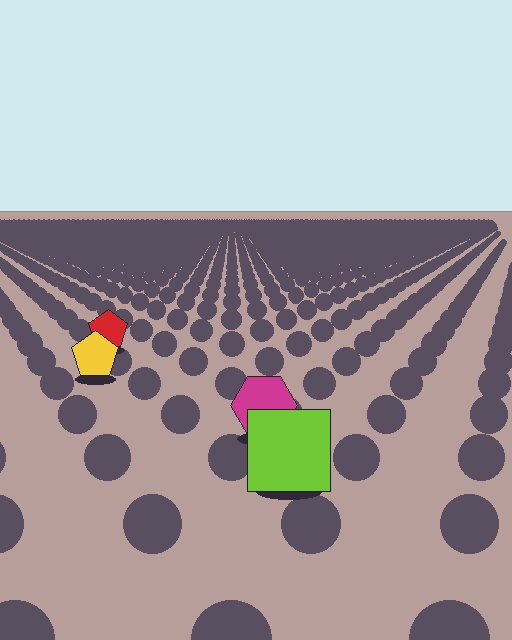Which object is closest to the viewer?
The lime square is closest. The texture marks near it are larger and more spread out.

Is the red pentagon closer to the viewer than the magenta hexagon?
No. The magenta hexagon is closer — you can tell from the texture gradient: the ground texture is coarser near it.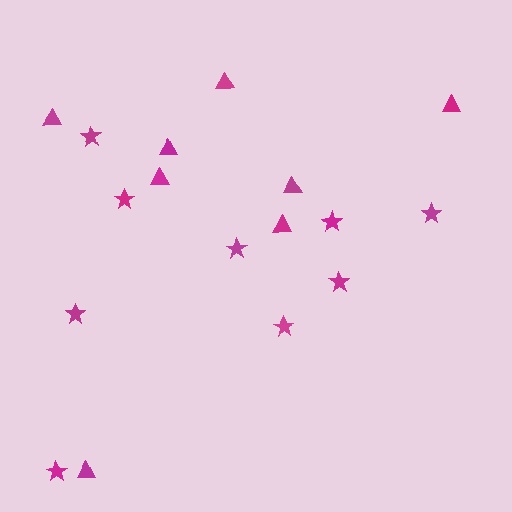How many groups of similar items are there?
There are 2 groups: one group of triangles (8) and one group of stars (9).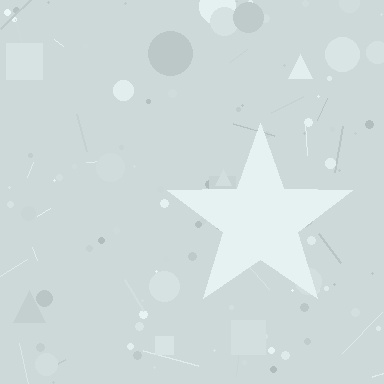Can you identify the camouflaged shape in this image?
The camouflaged shape is a star.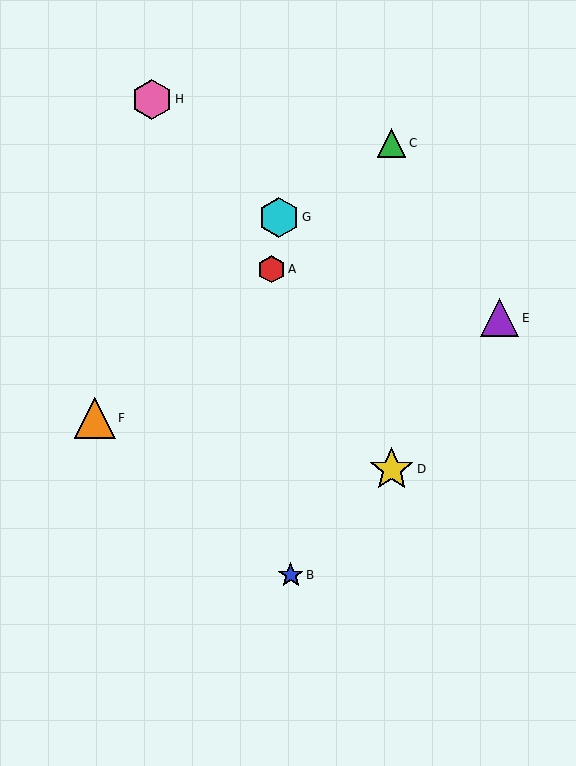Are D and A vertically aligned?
No, D is at x≈392 and A is at x≈271.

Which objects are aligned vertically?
Objects C, D are aligned vertically.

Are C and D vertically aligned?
Yes, both are at x≈392.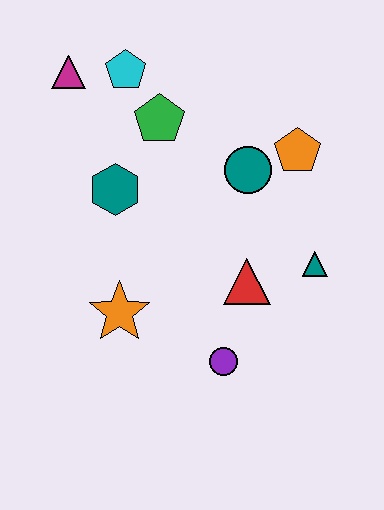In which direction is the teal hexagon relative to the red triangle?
The teal hexagon is to the left of the red triangle.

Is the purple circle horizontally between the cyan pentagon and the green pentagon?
No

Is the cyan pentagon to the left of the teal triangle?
Yes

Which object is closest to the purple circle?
The red triangle is closest to the purple circle.